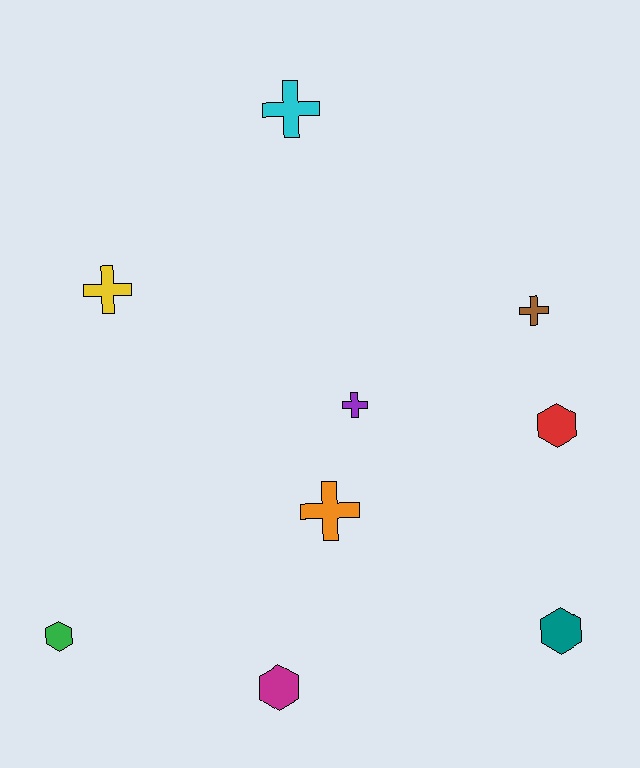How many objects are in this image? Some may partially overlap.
There are 9 objects.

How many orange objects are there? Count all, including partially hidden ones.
There is 1 orange object.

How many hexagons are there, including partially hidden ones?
There are 4 hexagons.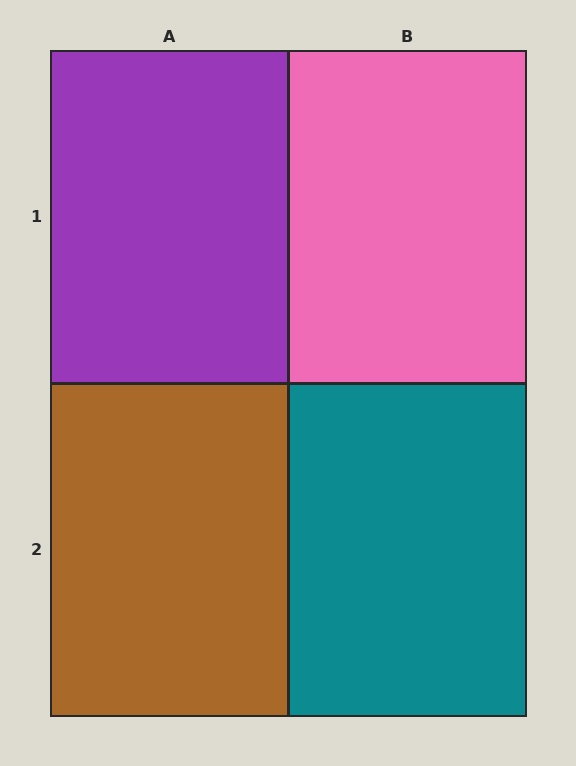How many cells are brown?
1 cell is brown.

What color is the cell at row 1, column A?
Purple.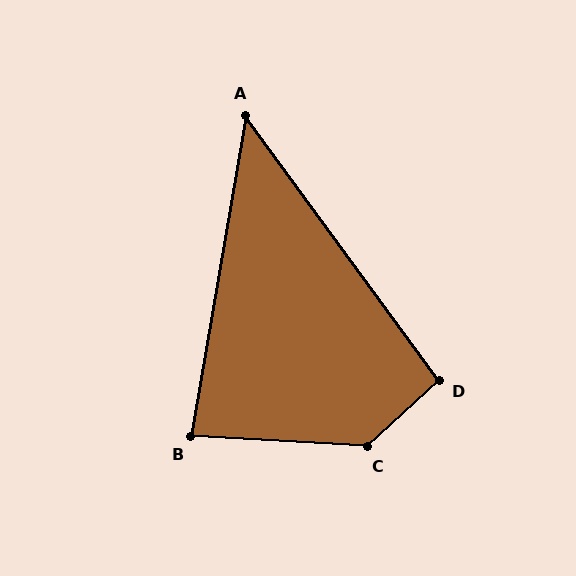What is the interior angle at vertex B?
Approximately 84 degrees (acute).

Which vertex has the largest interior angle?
C, at approximately 134 degrees.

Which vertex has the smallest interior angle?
A, at approximately 46 degrees.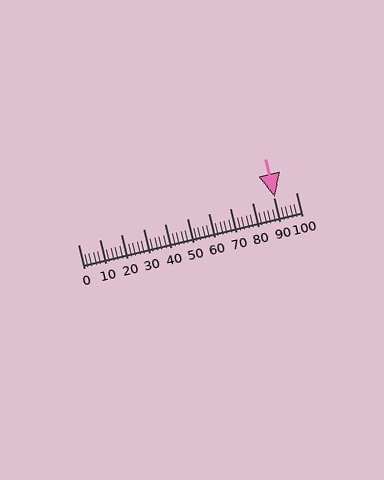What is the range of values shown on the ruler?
The ruler shows values from 0 to 100.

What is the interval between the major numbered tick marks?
The major tick marks are spaced 10 units apart.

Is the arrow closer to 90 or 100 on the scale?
The arrow is closer to 90.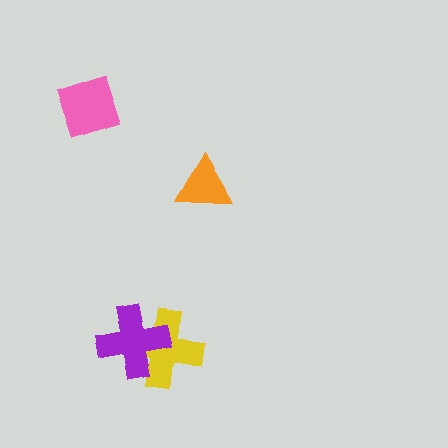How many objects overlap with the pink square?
0 objects overlap with the pink square.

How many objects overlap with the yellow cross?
1 object overlaps with the yellow cross.